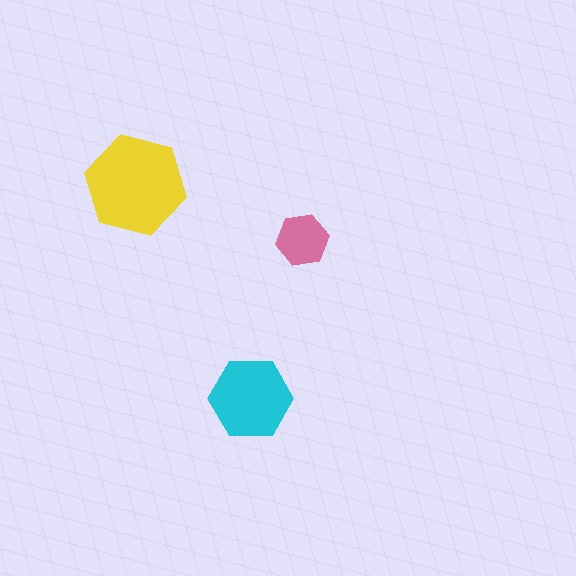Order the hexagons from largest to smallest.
the yellow one, the cyan one, the pink one.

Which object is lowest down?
The cyan hexagon is bottommost.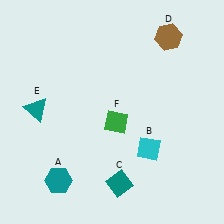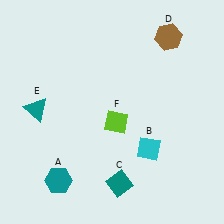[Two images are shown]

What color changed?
The diamond (F) changed from green in Image 1 to lime in Image 2.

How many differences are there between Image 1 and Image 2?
There is 1 difference between the two images.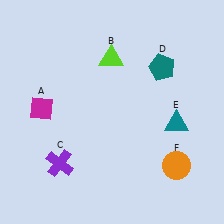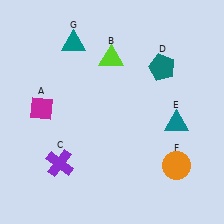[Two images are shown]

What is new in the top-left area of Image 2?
A teal triangle (G) was added in the top-left area of Image 2.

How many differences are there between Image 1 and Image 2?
There is 1 difference between the two images.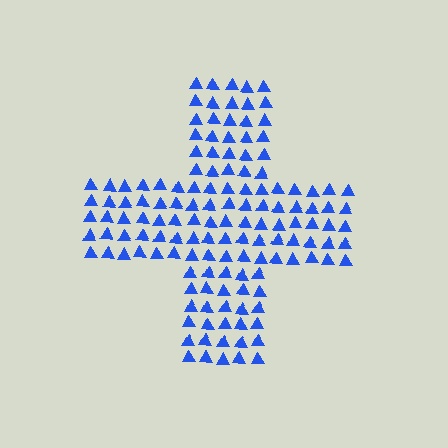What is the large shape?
The large shape is a cross.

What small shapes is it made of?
It is made of small triangles.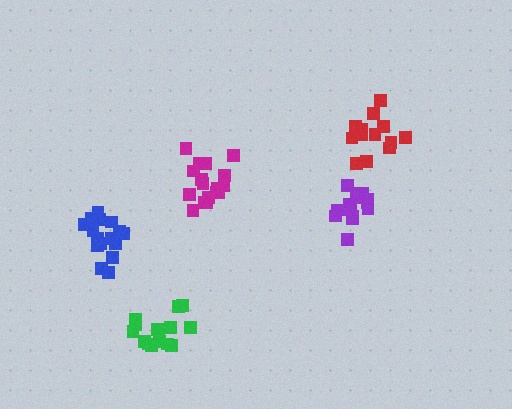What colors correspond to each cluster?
The clusters are colored: blue, magenta, purple, red, green.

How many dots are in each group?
Group 1: 18 dots, Group 2: 17 dots, Group 3: 14 dots, Group 4: 13 dots, Group 5: 15 dots (77 total).